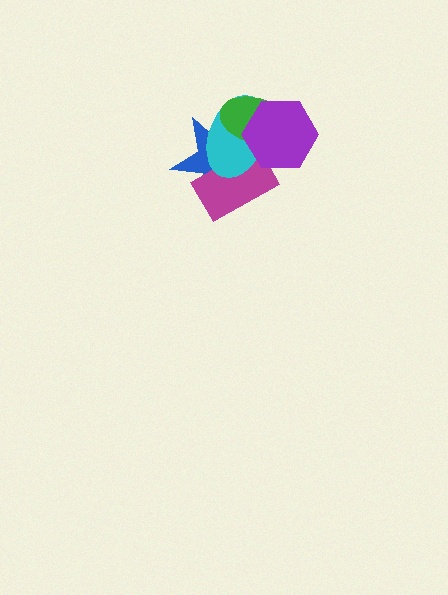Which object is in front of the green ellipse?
The purple hexagon is in front of the green ellipse.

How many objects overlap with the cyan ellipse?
4 objects overlap with the cyan ellipse.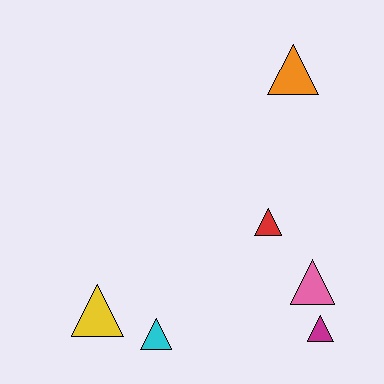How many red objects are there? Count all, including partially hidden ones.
There is 1 red object.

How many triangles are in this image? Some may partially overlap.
There are 6 triangles.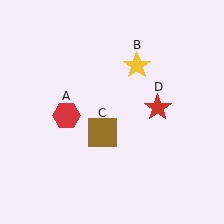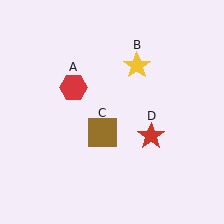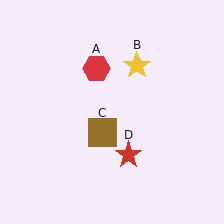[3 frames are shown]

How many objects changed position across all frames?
2 objects changed position: red hexagon (object A), red star (object D).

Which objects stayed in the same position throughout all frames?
Yellow star (object B) and brown square (object C) remained stationary.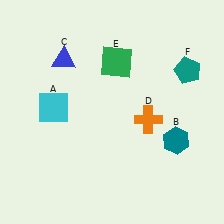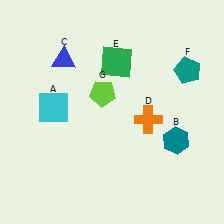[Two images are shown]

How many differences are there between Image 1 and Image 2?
There is 1 difference between the two images.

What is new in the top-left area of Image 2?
A lime pentagon (G) was added in the top-left area of Image 2.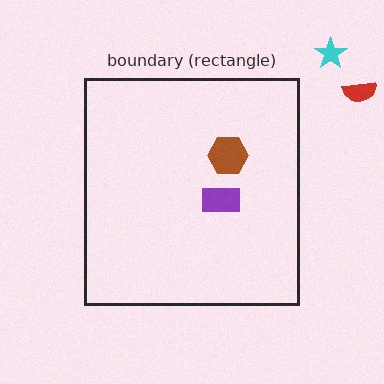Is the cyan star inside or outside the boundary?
Outside.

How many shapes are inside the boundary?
2 inside, 2 outside.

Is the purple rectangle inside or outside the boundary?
Inside.